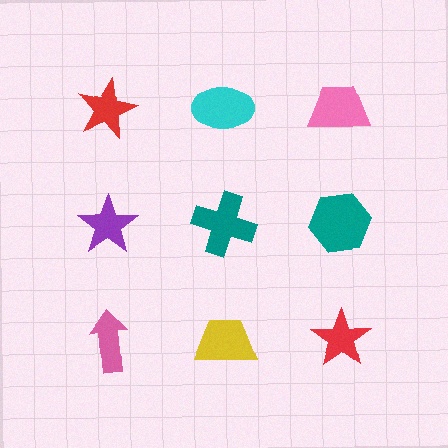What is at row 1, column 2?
A cyan ellipse.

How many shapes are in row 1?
3 shapes.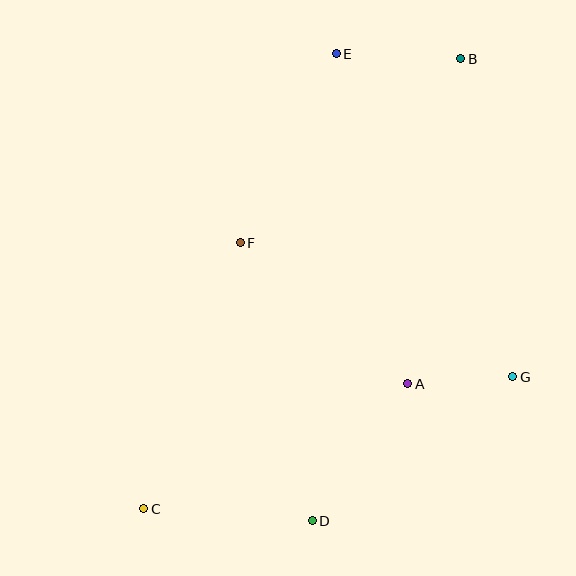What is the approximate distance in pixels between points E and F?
The distance between E and F is approximately 212 pixels.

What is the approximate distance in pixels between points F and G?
The distance between F and G is approximately 304 pixels.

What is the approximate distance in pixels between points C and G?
The distance between C and G is approximately 392 pixels.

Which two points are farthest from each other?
Points B and C are farthest from each other.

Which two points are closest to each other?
Points A and G are closest to each other.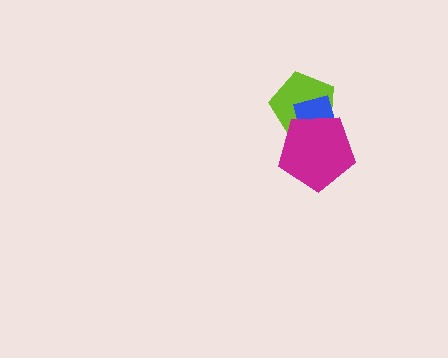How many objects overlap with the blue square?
2 objects overlap with the blue square.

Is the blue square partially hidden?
Yes, it is partially covered by another shape.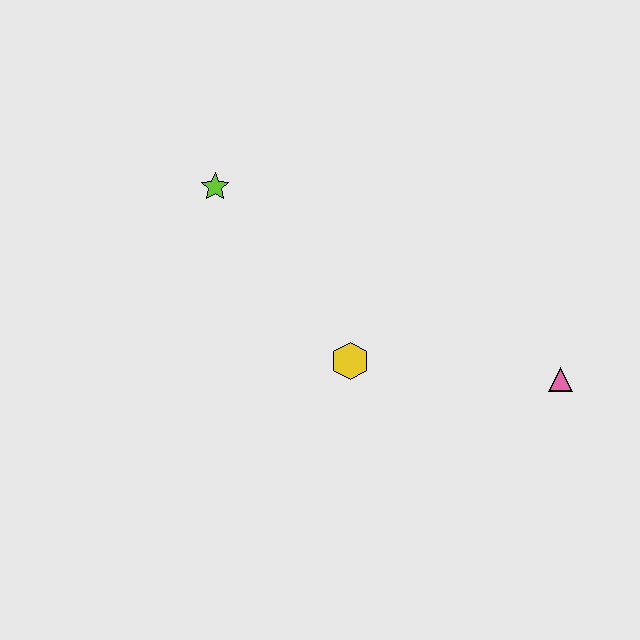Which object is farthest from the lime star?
The pink triangle is farthest from the lime star.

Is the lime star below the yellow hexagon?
No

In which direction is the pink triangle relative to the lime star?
The pink triangle is to the right of the lime star.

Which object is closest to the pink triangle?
The yellow hexagon is closest to the pink triangle.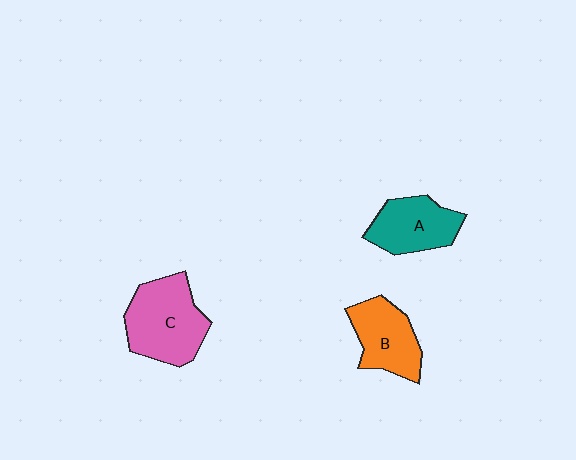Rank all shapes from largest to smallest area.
From largest to smallest: C (pink), A (teal), B (orange).